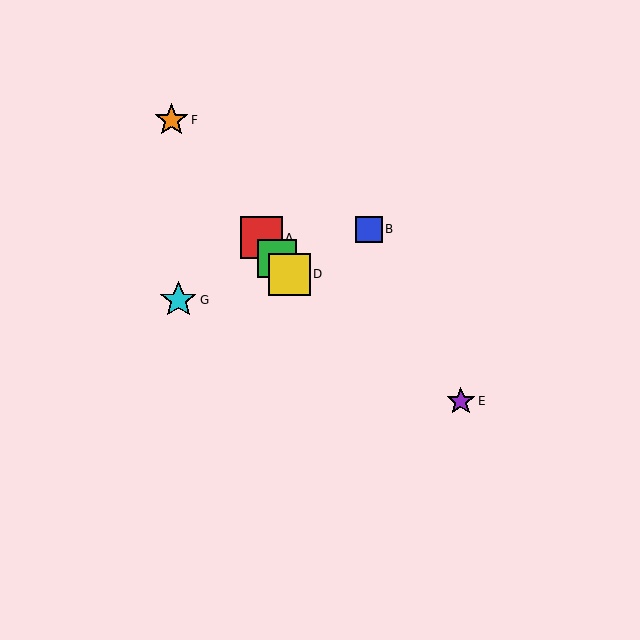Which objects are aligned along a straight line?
Objects A, C, D, F are aligned along a straight line.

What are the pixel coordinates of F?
Object F is at (172, 120).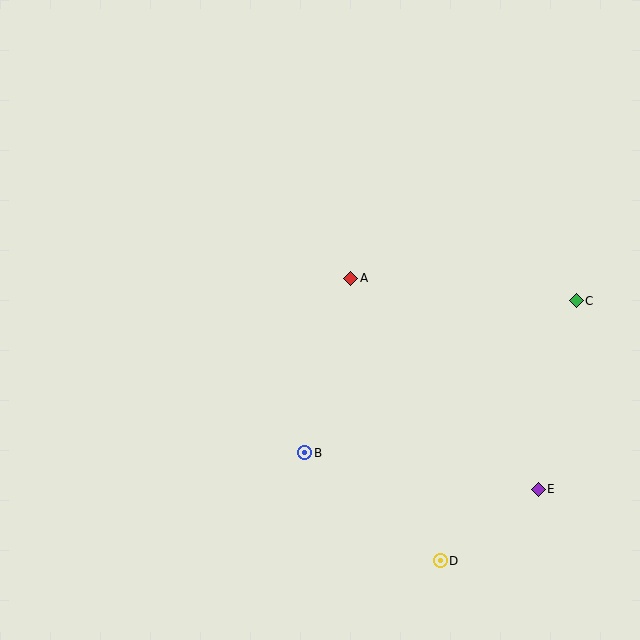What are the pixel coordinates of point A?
Point A is at (351, 278).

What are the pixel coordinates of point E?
Point E is at (538, 489).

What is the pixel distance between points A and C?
The distance between A and C is 227 pixels.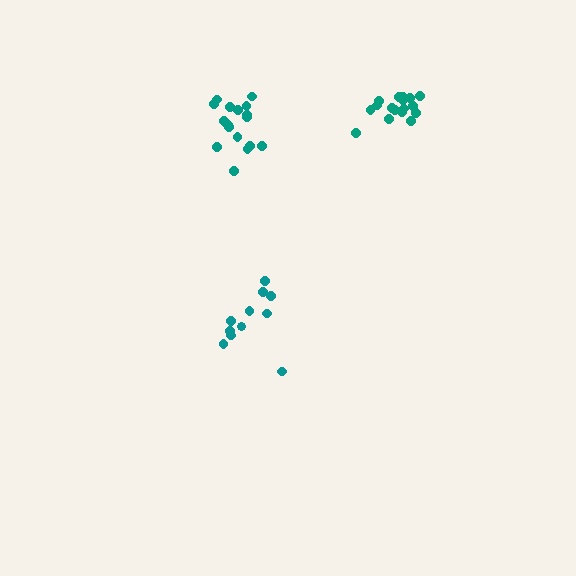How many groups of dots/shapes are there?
There are 3 groups.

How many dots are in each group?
Group 1: 11 dots, Group 2: 17 dots, Group 3: 17 dots (45 total).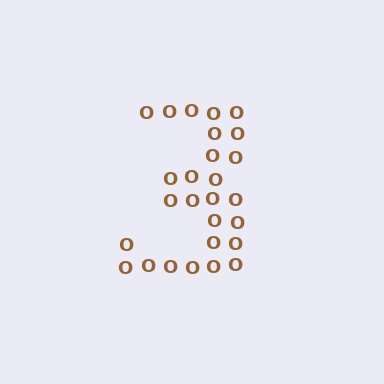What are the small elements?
The small elements are letter O's.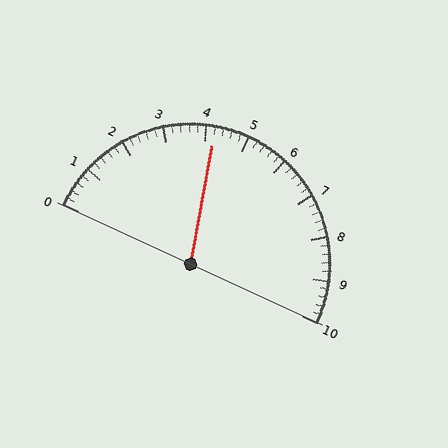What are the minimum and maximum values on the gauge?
The gauge ranges from 0 to 10.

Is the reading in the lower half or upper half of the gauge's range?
The reading is in the lower half of the range (0 to 10).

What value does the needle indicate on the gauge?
The needle indicates approximately 4.2.